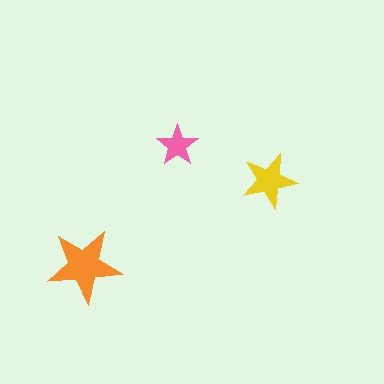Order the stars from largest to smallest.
the orange one, the yellow one, the pink one.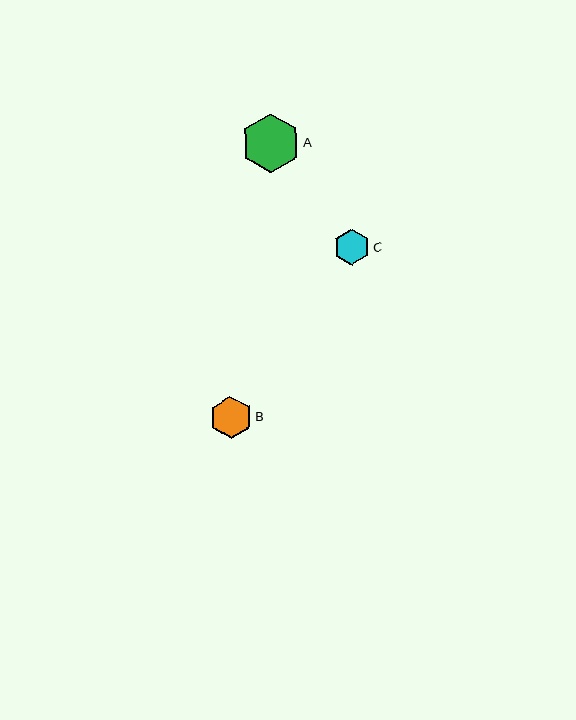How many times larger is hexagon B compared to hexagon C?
Hexagon B is approximately 1.2 times the size of hexagon C.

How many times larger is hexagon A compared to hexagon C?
Hexagon A is approximately 1.6 times the size of hexagon C.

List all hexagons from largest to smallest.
From largest to smallest: A, B, C.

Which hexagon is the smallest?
Hexagon C is the smallest with a size of approximately 36 pixels.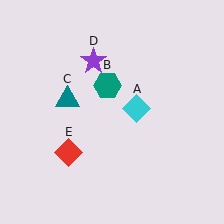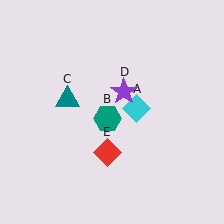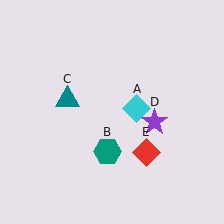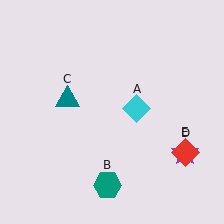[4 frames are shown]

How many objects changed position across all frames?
3 objects changed position: teal hexagon (object B), purple star (object D), red diamond (object E).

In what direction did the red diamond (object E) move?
The red diamond (object E) moved right.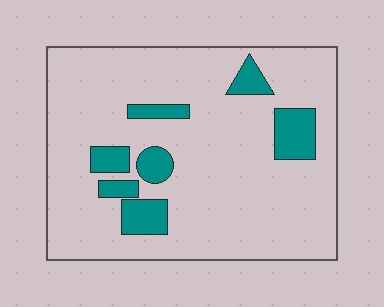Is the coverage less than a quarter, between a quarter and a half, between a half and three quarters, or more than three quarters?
Less than a quarter.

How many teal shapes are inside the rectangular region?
7.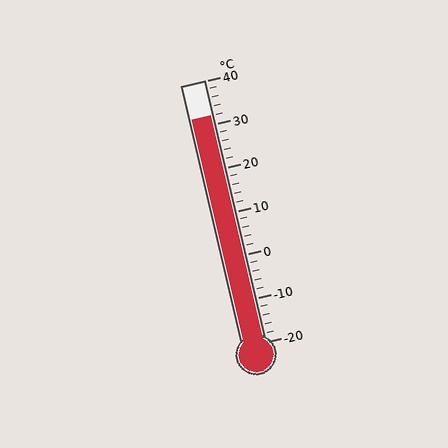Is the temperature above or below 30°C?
The temperature is above 30°C.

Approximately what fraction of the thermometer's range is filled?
The thermometer is filled to approximately 85% of its range.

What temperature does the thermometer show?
The thermometer shows approximately 32°C.